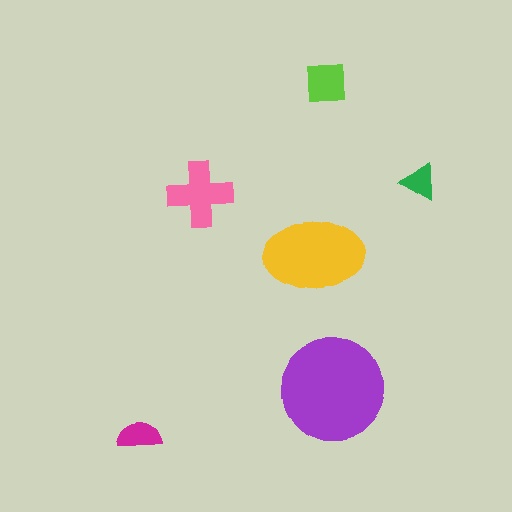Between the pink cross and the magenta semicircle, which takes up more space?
The pink cross.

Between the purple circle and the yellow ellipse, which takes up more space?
The purple circle.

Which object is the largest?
The purple circle.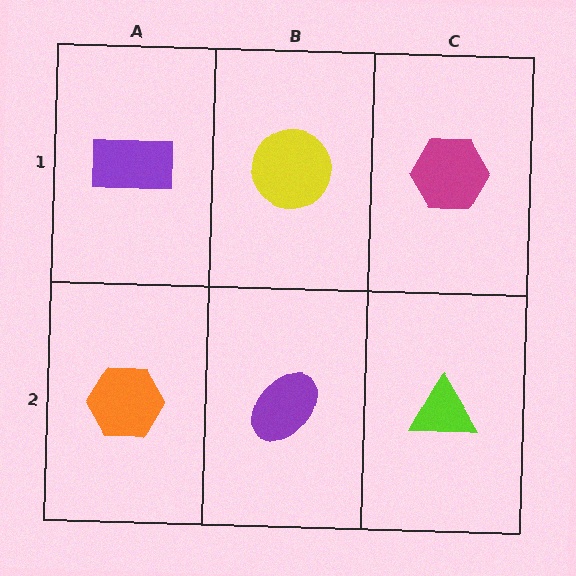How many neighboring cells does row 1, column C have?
2.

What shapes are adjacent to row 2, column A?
A purple rectangle (row 1, column A), a purple ellipse (row 2, column B).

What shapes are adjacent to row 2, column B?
A yellow circle (row 1, column B), an orange hexagon (row 2, column A), a lime triangle (row 2, column C).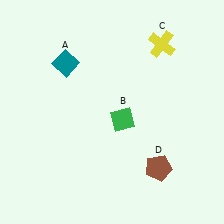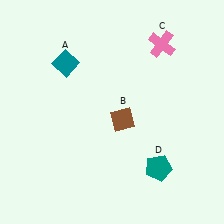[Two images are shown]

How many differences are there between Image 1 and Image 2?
There are 3 differences between the two images.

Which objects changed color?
B changed from green to brown. C changed from yellow to pink. D changed from brown to teal.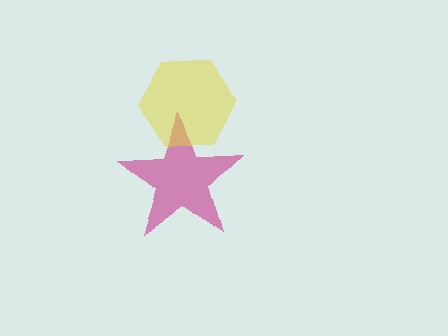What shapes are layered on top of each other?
The layered shapes are: a magenta star, a yellow hexagon.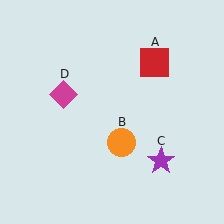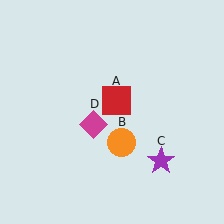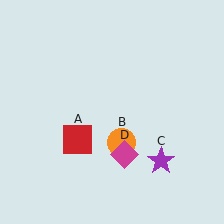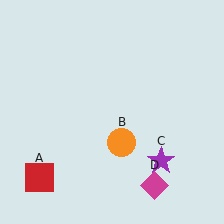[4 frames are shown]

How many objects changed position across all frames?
2 objects changed position: red square (object A), magenta diamond (object D).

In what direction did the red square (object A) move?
The red square (object A) moved down and to the left.